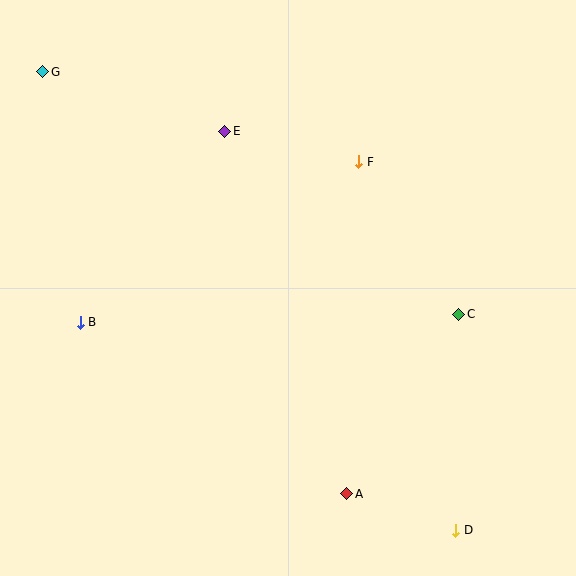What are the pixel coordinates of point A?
Point A is at (347, 494).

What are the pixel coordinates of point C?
Point C is at (459, 314).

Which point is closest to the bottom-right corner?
Point D is closest to the bottom-right corner.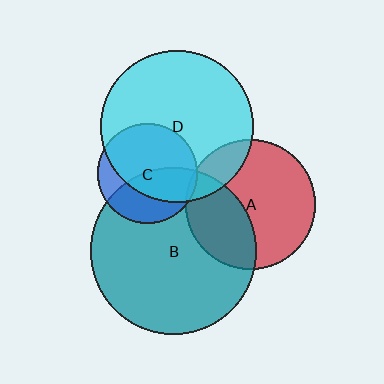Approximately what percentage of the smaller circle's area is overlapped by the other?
Approximately 35%.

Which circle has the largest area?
Circle B (teal).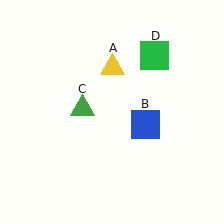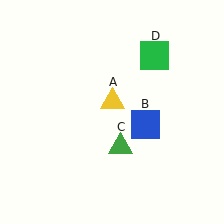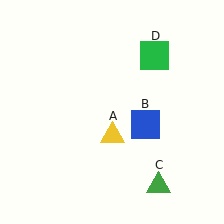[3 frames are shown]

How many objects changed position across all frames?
2 objects changed position: yellow triangle (object A), green triangle (object C).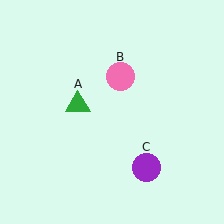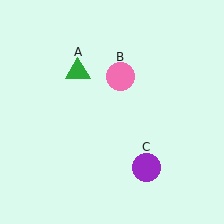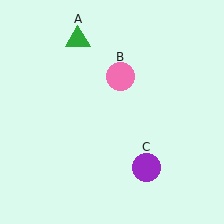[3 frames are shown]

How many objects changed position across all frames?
1 object changed position: green triangle (object A).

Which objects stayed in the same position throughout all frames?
Pink circle (object B) and purple circle (object C) remained stationary.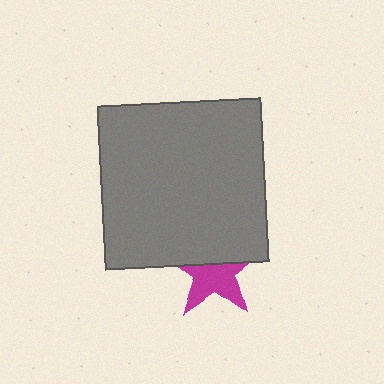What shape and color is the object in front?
The object in front is a gray square.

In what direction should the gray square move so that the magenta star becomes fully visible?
The gray square should move up. That is the shortest direction to clear the overlap and leave the magenta star fully visible.